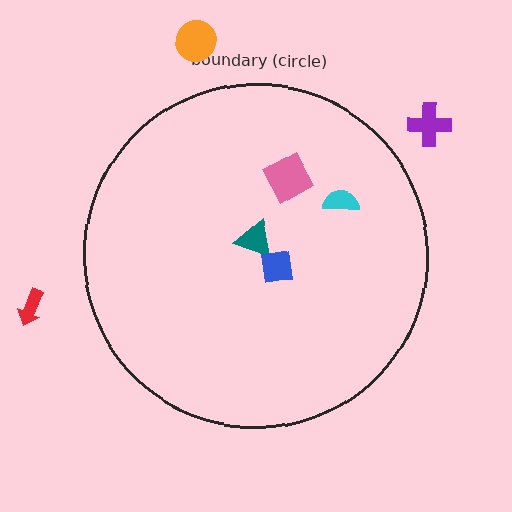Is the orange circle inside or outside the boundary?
Outside.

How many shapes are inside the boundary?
4 inside, 3 outside.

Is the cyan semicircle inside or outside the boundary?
Inside.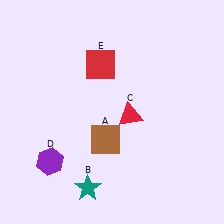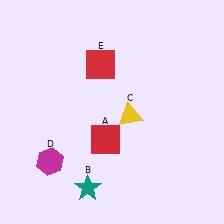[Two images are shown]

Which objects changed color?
A changed from brown to red. C changed from red to yellow. D changed from purple to magenta.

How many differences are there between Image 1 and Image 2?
There are 3 differences between the two images.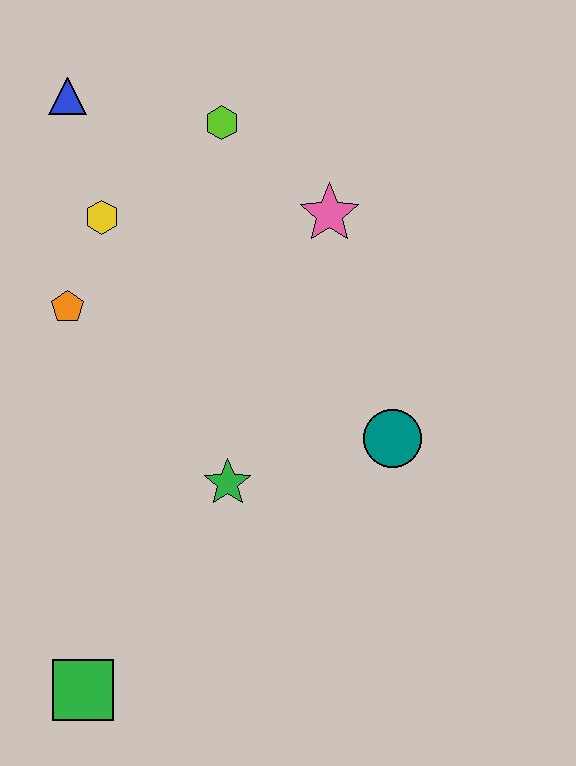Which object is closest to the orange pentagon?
The yellow hexagon is closest to the orange pentagon.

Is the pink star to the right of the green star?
Yes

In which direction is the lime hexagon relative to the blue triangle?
The lime hexagon is to the right of the blue triangle.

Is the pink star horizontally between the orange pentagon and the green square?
No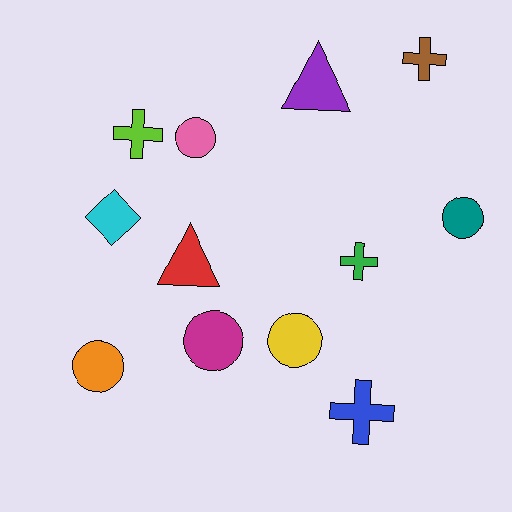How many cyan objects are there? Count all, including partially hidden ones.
There is 1 cyan object.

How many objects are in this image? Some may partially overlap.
There are 12 objects.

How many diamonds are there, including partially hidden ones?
There is 1 diamond.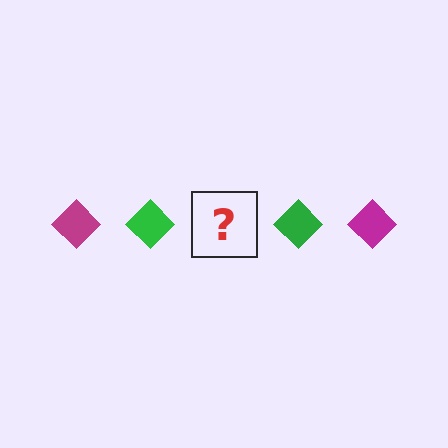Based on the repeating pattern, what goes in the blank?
The blank should be a magenta diamond.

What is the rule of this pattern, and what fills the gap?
The rule is that the pattern cycles through magenta, green diamonds. The gap should be filled with a magenta diamond.